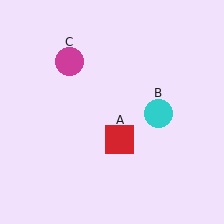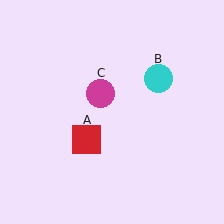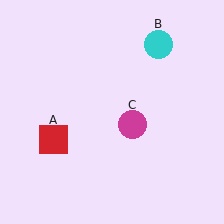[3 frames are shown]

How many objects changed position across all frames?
3 objects changed position: red square (object A), cyan circle (object B), magenta circle (object C).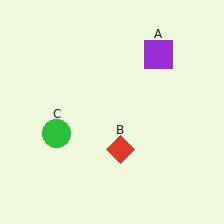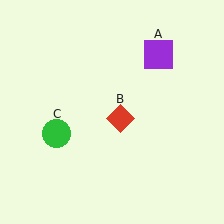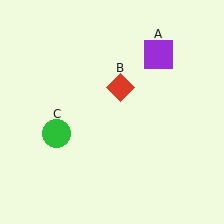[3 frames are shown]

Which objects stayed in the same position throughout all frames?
Purple square (object A) and green circle (object C) remained stationary.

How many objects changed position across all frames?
1 object changed position: red diamond (object B).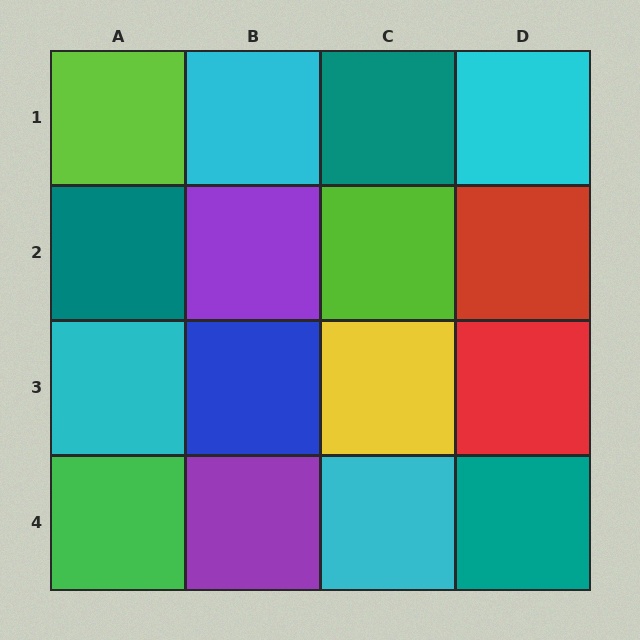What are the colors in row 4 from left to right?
Green, purple, cyan, teal.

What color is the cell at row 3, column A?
Cyan.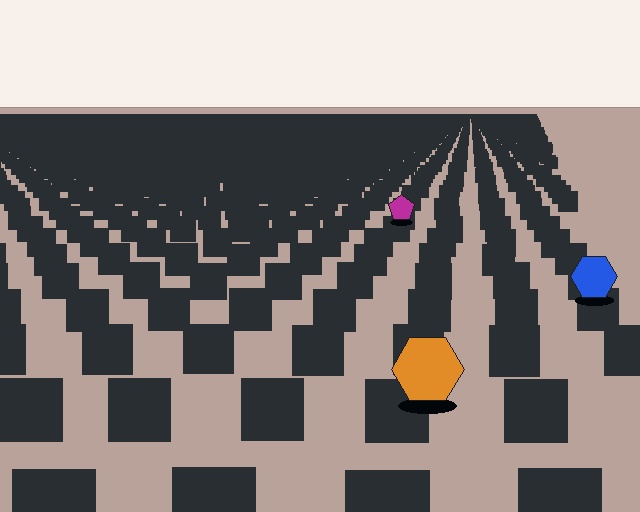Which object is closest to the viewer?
The orange hexagon is closest. The texture marks near it are larger and more spread out.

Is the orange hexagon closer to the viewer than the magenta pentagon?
Yes. The orange hexagon is closer — you can tell from the texture gradient: the ground texture is coarser near it.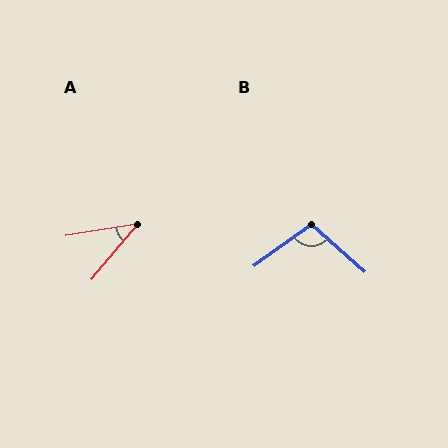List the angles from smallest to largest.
A (41°), B (103°).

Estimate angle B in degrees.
Approximately 103 degrees.